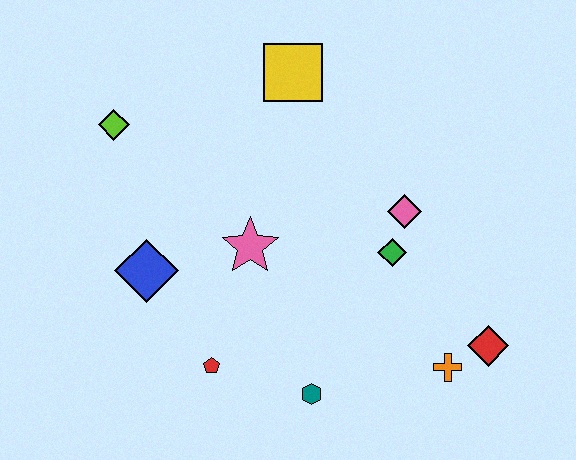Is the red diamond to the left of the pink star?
No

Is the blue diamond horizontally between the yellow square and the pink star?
No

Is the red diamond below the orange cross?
No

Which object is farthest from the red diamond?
The lime diamond is farthest from the red diamond.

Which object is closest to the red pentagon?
The teal hexagon is closest to the red pentagon.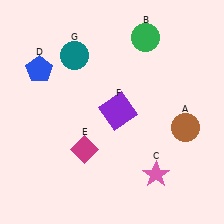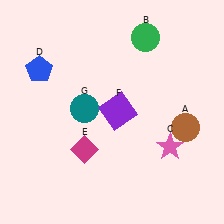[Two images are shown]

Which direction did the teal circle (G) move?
The teal circle (G) moved down.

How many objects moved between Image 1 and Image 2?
2 objects moved between the two images.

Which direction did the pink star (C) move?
The pink star (C) moved up.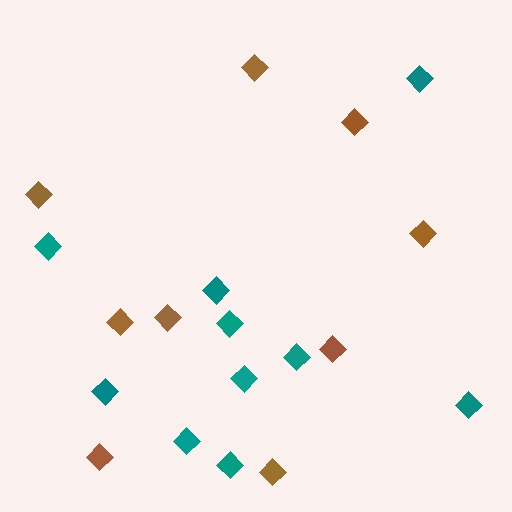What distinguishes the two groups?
There are 2 groups: one group of teal diamonds (10) and one group of brown diamonds (9).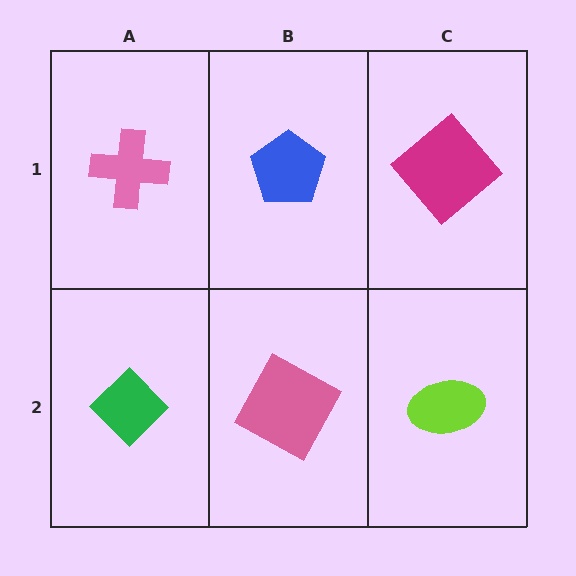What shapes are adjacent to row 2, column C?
A magenta diamond (row 1, column C), a pink square (row 2, column B).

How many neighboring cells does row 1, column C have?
2.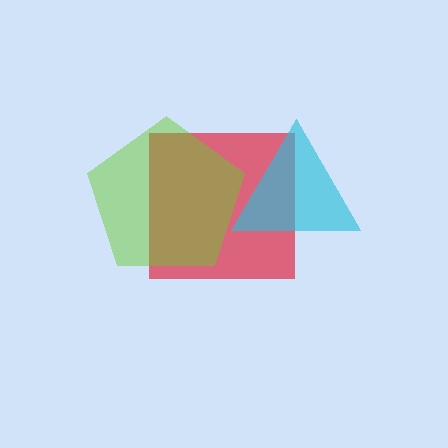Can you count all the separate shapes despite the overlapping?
Yes, there are 3 separate shapes.